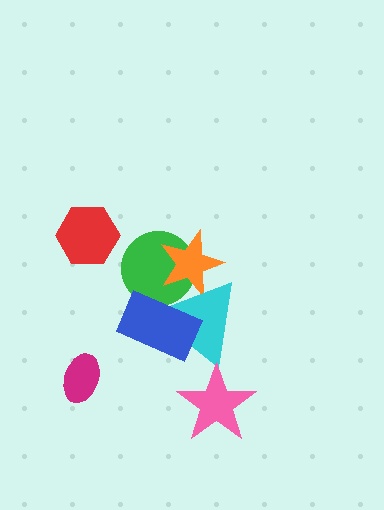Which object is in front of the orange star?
The cyan triangle is in front of the orange star.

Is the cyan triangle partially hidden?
Yes, it is partially covered by another shape.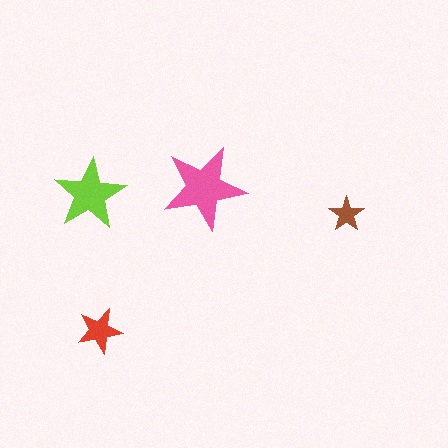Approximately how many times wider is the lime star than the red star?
About 1.5 times wider.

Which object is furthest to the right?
The brown star is rightmost.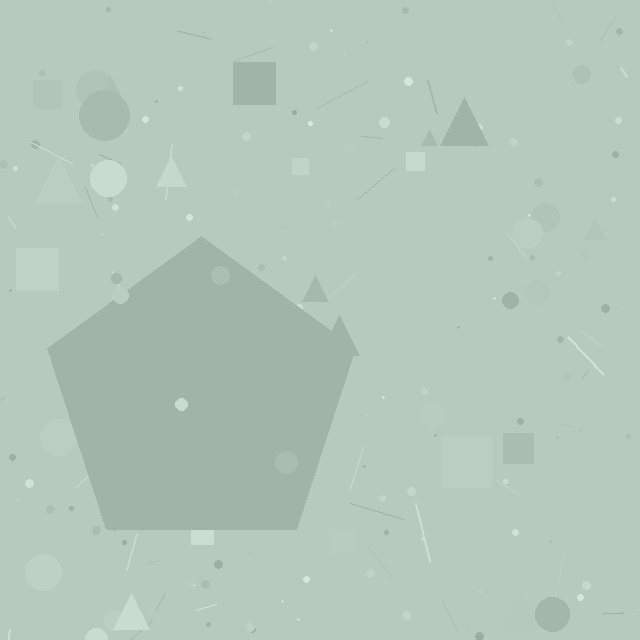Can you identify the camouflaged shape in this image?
The camouflaged shape is a pentagon.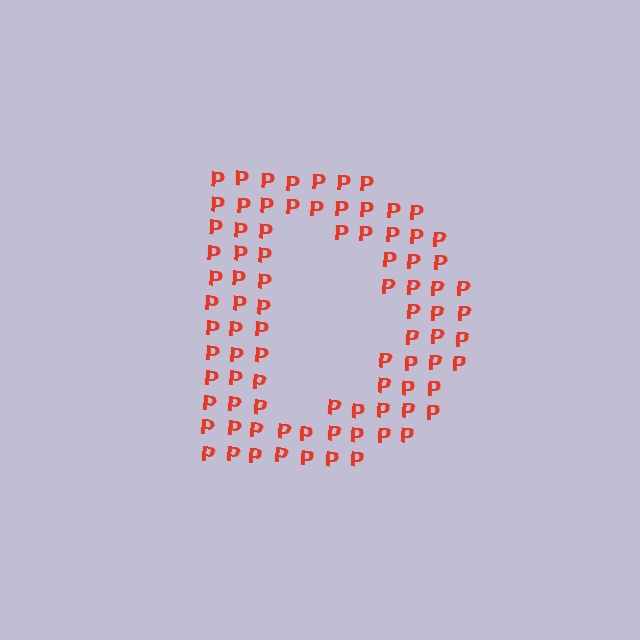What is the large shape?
The large shape is the letter D.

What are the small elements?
The small elements are letter P's.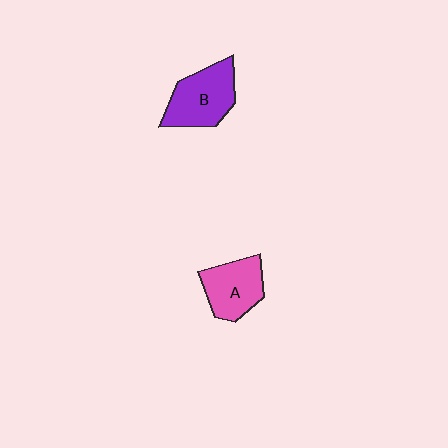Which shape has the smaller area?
Shape A (pink).